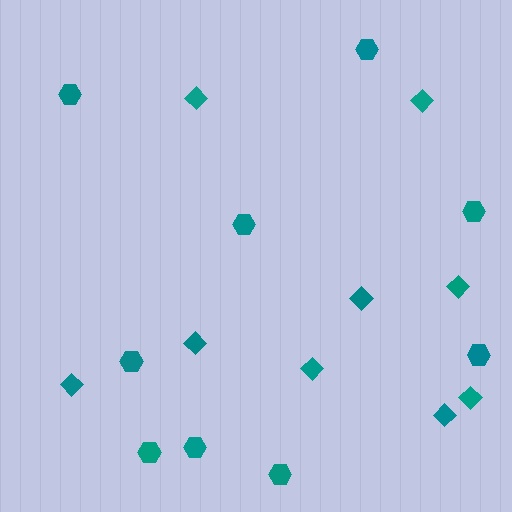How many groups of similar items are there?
There are 2 groups: one group of hexagons (9) and one group of diamonds (9).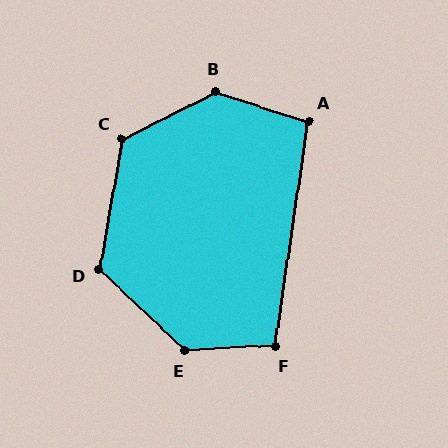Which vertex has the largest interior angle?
B, at approximately 135 degrees.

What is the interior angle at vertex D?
Approximately 124 degrees (obtuse).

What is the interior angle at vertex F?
Approximately 101 degrees (obtuse).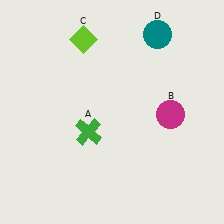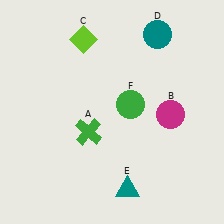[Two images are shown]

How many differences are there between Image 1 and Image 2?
There are 2 differences between the two images.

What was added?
A teal triangle (E), a green circle (F) were added in Image 2.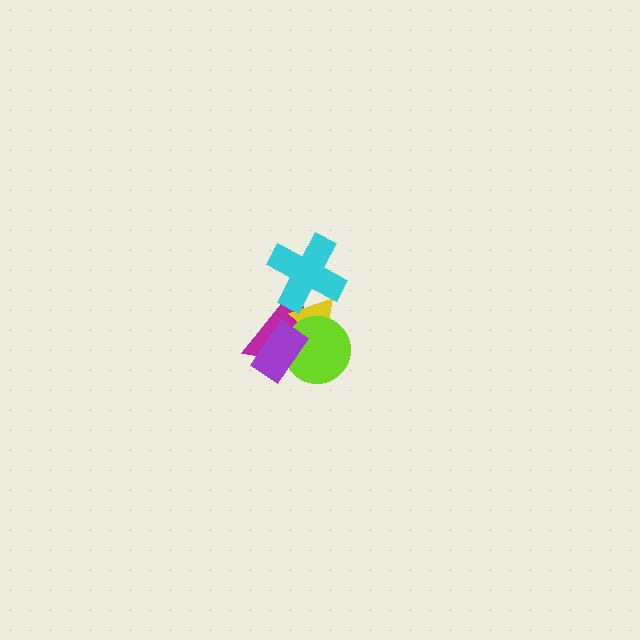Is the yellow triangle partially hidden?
Yes, it is partially covered by another shape.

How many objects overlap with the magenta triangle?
4 objects overlap with the magenta triangle.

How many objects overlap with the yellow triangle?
4 objects overlap with the yellow triangle.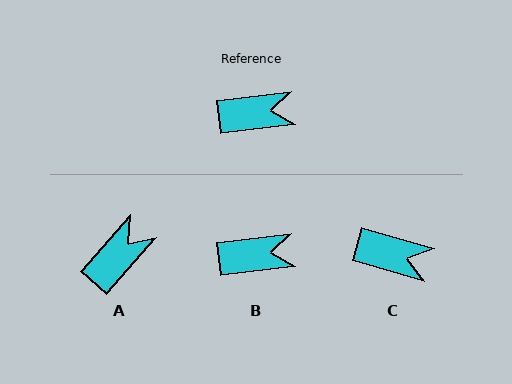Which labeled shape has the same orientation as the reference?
B.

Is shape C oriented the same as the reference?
No, it is off by about 23 degrees.